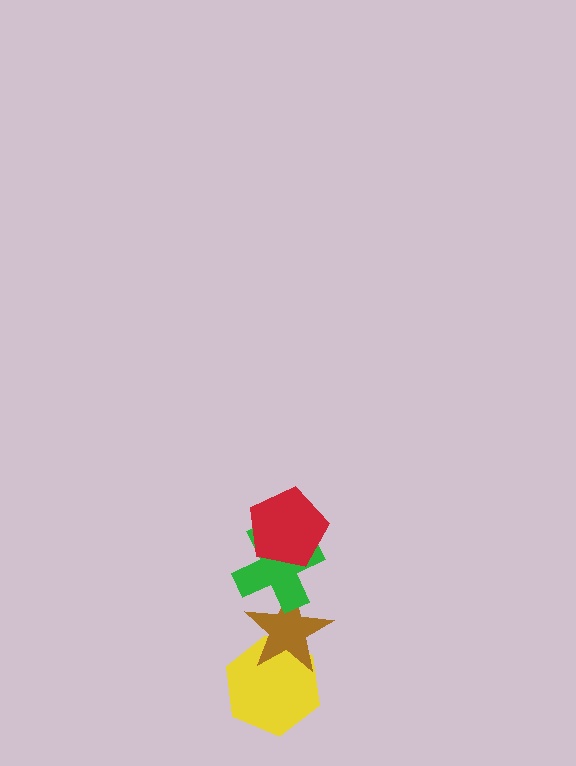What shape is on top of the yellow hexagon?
The brown star is on top of the yellow hexagon.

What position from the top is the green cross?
The green cross is 2nd from the top.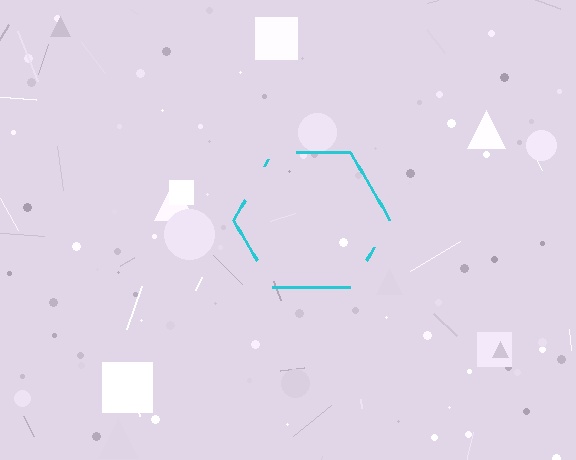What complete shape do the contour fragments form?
The contour fragments form a hexagon.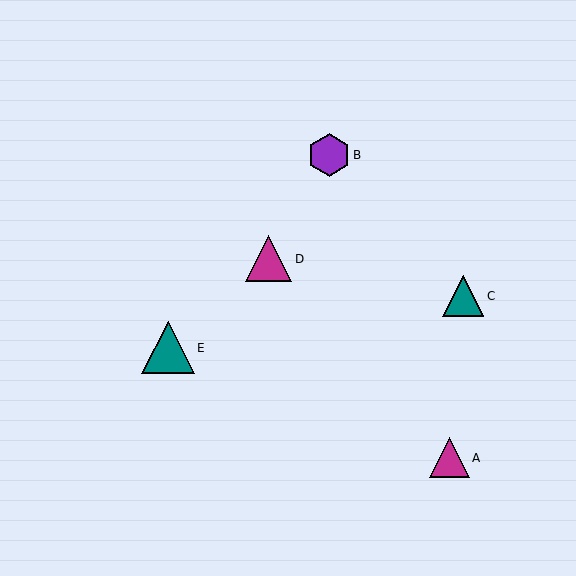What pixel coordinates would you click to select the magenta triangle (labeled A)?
Click at (449, 458) to select the magenta triangle A.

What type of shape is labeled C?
Shape C is a teal triangle.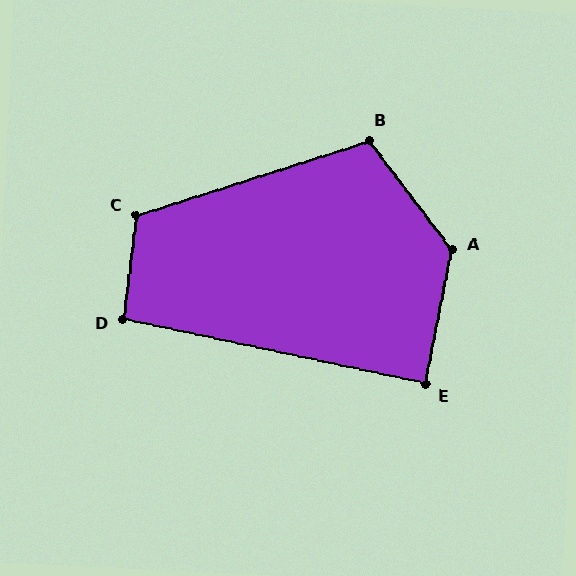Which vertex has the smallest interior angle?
E, at approximately 89 degrees.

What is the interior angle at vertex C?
Approximately 115 degrees (obtuse).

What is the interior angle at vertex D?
Approximately 95 degrees (approximately right).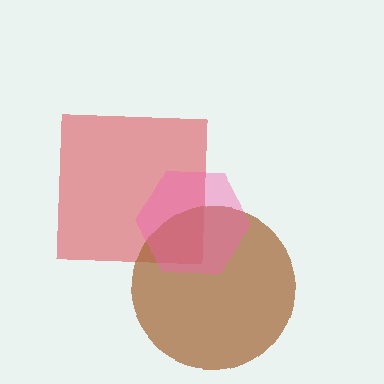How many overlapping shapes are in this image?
There are 3 overlapping shapes in the image.